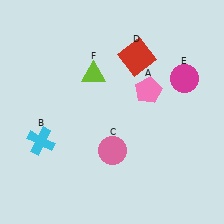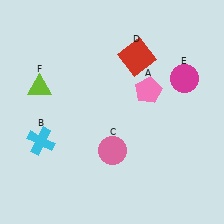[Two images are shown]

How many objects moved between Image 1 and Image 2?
1 object moved between the two images.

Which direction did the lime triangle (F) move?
The lime triangle (F) moved left.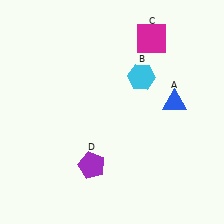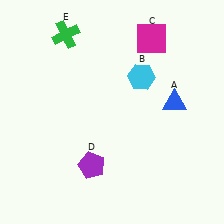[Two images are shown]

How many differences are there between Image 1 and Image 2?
There is 1 difference between the two images.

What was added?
A green cross (E) was added in Image 2.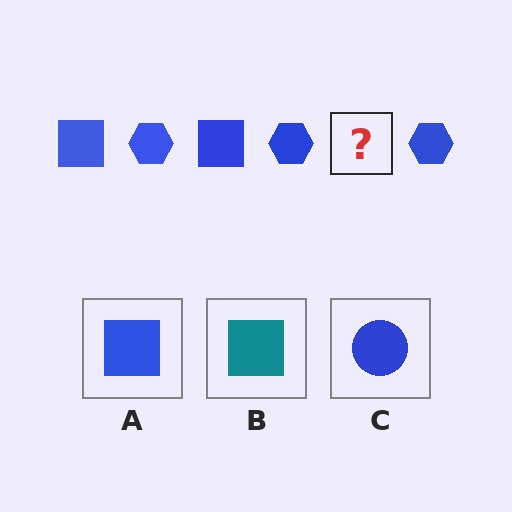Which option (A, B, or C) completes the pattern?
A.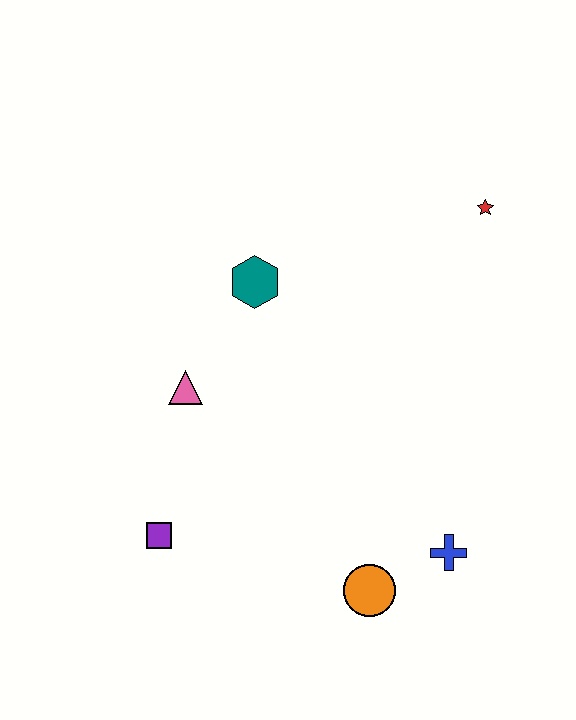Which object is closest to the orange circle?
The blue cross is closest to the orange circle.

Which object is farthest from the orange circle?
The red star is farthest from the orange circle.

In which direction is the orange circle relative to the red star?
The orange circle is below the red star.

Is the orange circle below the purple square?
Yes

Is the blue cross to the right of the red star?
No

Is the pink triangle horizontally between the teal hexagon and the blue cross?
No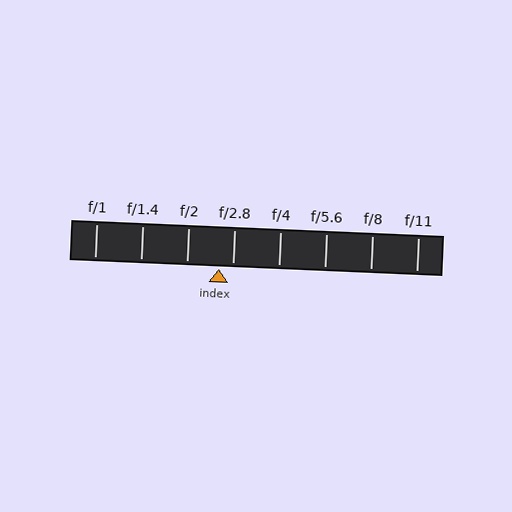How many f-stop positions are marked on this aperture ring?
There are 8 f-stop positions marked.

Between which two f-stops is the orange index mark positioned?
The index mark is between f/2 and f/2.8.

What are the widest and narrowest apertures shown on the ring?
The widest aperture shown is f/1 and the narrowest is f/11.